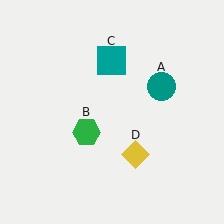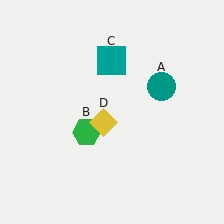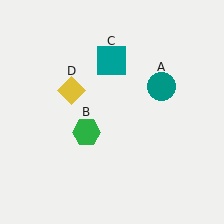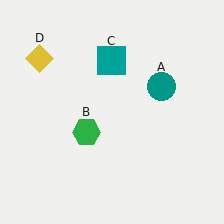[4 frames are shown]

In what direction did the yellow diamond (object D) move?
The yellow diamond (object D) moved up and to the left.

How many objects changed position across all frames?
1 object changed position: yellow diamond (object D).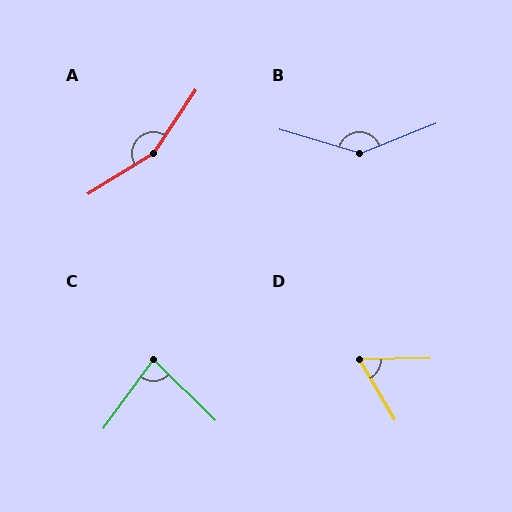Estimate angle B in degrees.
Approximately 142 degrees.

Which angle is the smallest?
D, at approximately 61 degrees.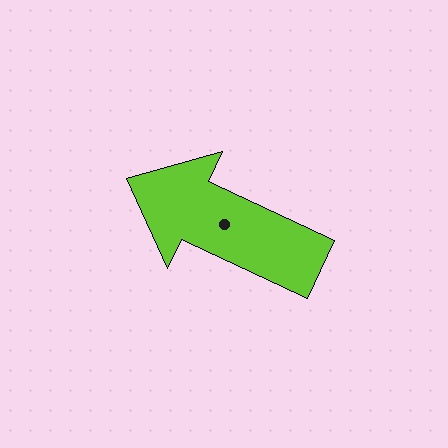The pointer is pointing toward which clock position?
Roughly 10 o'clock.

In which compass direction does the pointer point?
Northwest.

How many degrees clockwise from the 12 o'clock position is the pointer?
Approximately 295 degrees.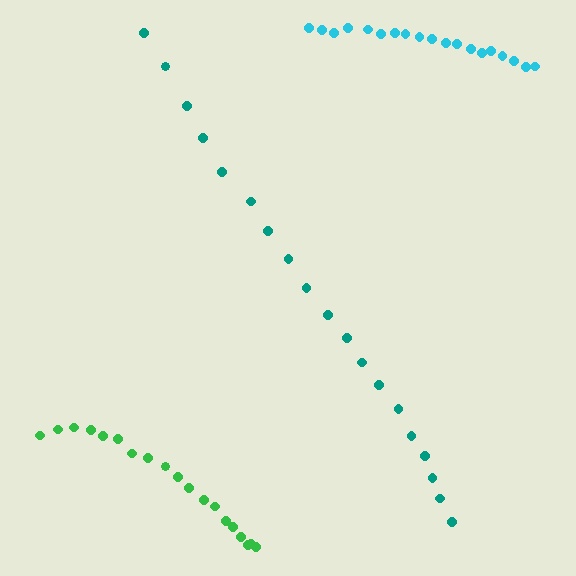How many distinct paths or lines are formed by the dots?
There are 3 distinct paths.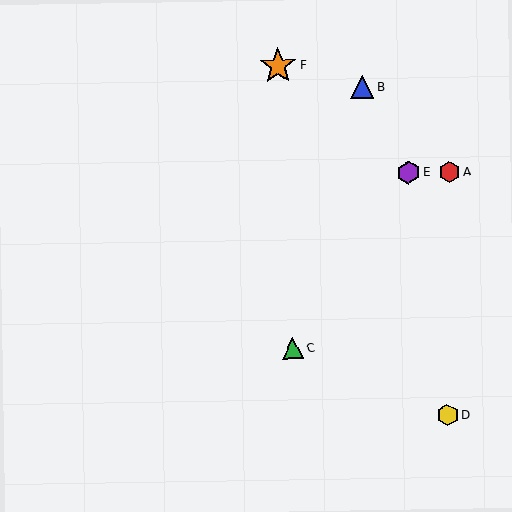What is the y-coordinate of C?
Object C is at y≈348.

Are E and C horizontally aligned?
No, E is at y≈172 and C is at y≈348.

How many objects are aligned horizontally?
2 objects (A, E) are aligned horizontally.